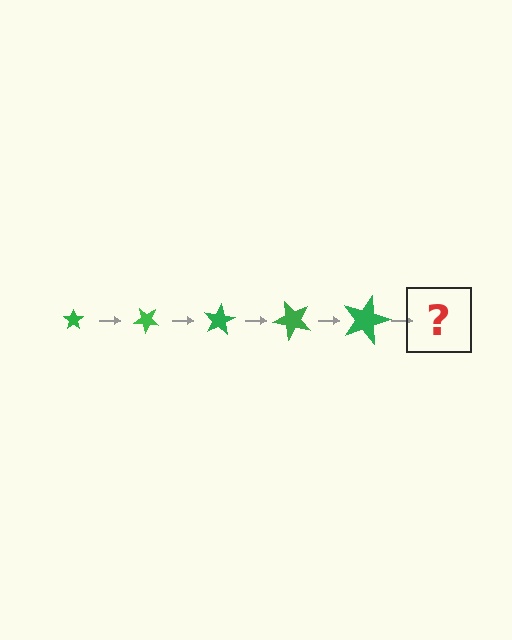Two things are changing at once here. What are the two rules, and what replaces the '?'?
The two rules are that the star grows larger each step and it rotates 40 degrees each step. The '?' should be a star, larger than the previous one and rotated 200 degrees from the start.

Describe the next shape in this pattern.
It should be a star, larger than the previous one and rotated 200 degrees from the start.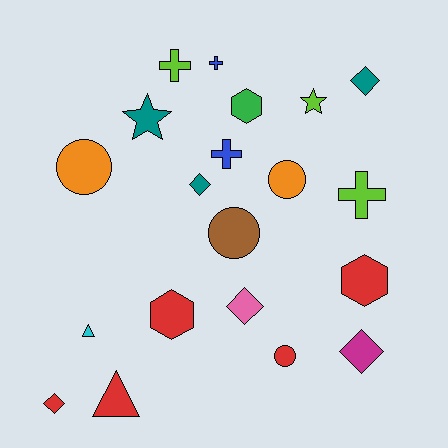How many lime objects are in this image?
There are 3 lime objects.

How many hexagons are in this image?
There are 3 hexagons.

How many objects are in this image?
There are 20 objects.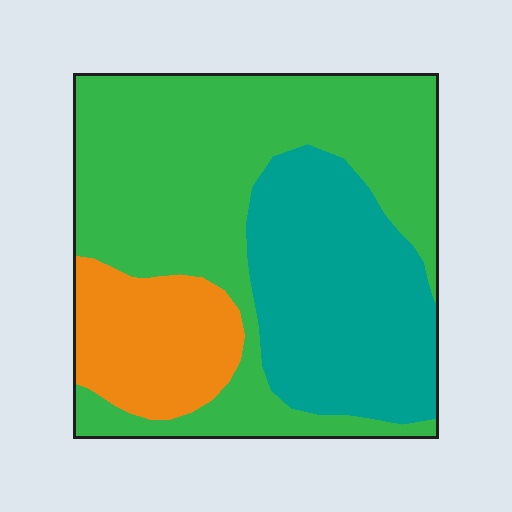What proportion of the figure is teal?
Teal covers roughly 30% of the figure.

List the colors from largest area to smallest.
From largest to smallest: green, teal, orange.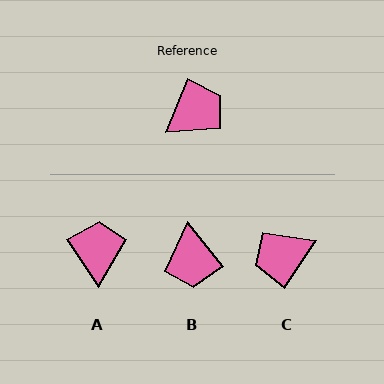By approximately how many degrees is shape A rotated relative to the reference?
Approximately 56 degrees counter-clockwise.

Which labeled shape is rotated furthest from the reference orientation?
C, about 168 degrees away.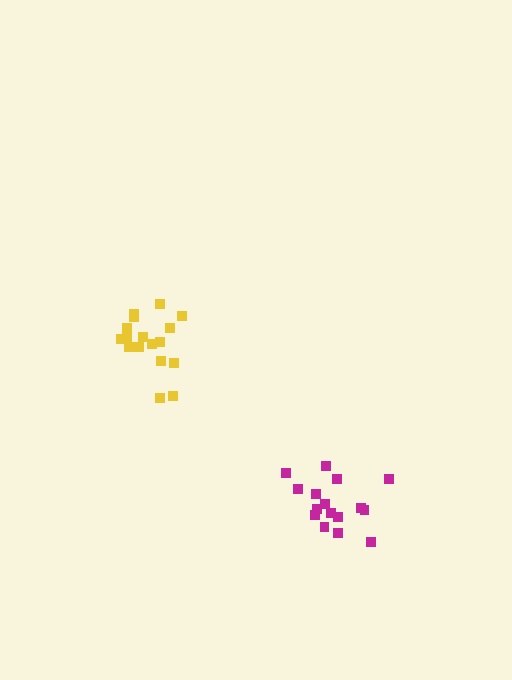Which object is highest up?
The yellow cluster is topmost.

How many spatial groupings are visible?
There are 2 spatial groupings.